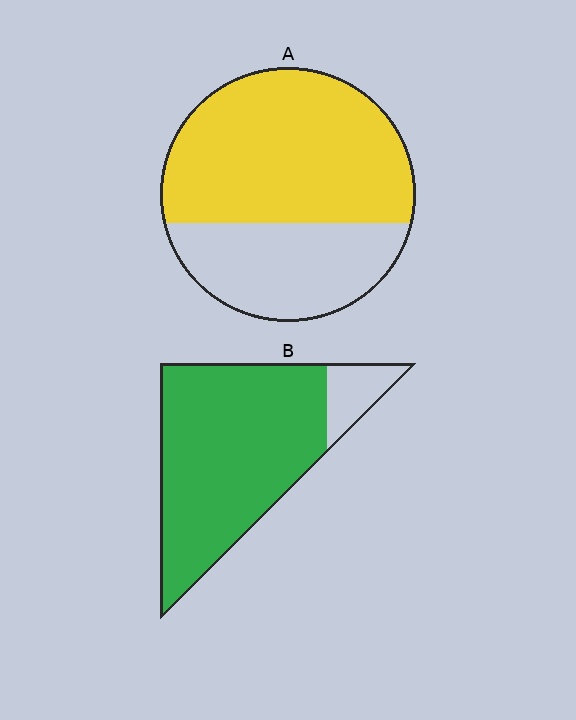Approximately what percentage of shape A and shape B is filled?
A is approximately 65% and B is approximately 90%.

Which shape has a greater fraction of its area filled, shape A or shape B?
Shape B.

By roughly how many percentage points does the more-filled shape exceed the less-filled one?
By roughly 25 percentage points (B over A).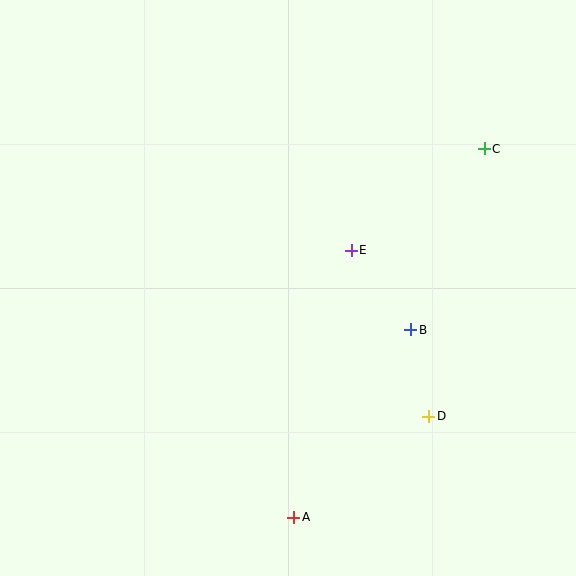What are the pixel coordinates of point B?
Point B is at (411, 330).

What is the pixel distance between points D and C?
The distance between D and C is 273 pixels.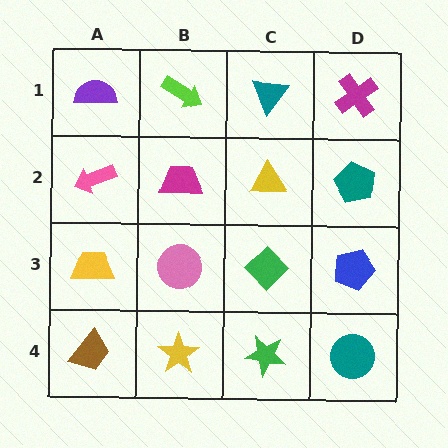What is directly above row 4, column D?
A blue pentagon.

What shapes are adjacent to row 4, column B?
A pink circle (row 3, column B), a brown trapezoid (row 4, column A), a green star (row 4, column C).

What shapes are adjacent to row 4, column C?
A green diamond (row 3, column C), a yellow star (row 4, column B), a teal circle (row 4, column D).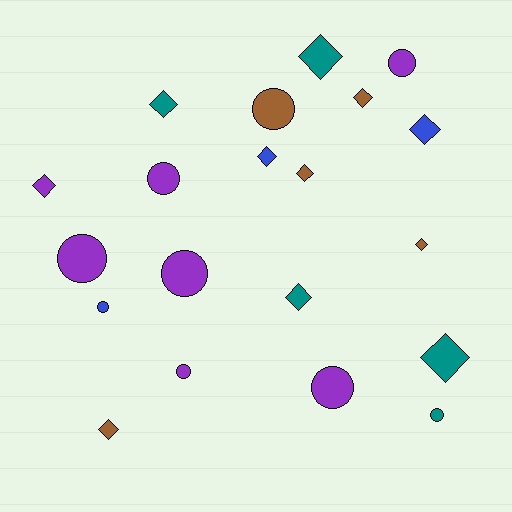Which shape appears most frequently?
Diamond, with 11 objects.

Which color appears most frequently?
Purple, with 7 objects.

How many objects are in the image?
There are 20 objects.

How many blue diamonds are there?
There are 2 blue diamonds.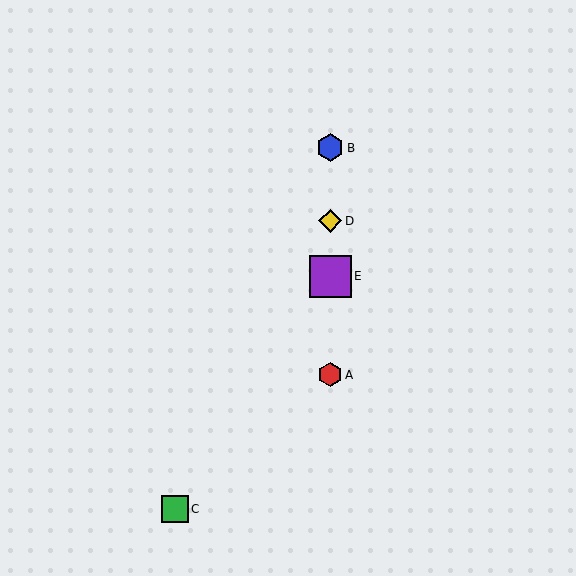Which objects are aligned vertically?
Objects A, B, D, E are aligned vertically.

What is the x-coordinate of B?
Object B is at x≈330.